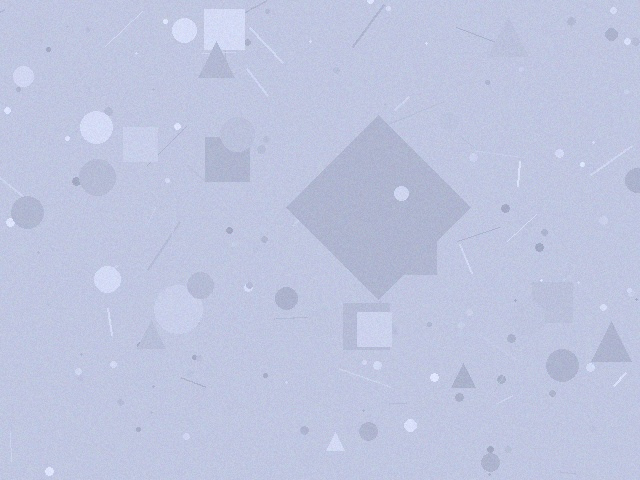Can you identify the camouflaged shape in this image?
The camouflaged shape is a diamond.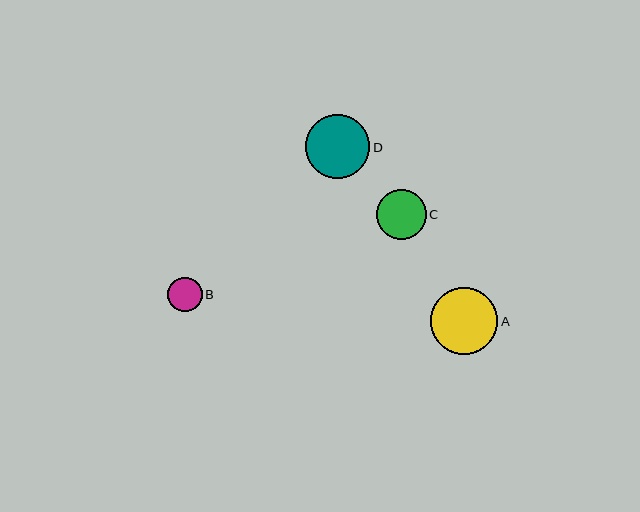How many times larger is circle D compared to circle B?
Circle D is approximately 1.9 times the size of circle B.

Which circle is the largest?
Circle A is the largest with a size of approximately 68 pixels.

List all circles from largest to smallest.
From largest to smallest: A, D, C, B.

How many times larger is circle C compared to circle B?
Circle C is approximately 1.4 times the size of circle B.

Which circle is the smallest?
Circle B is the smallest with a size of approximately 35 pixels.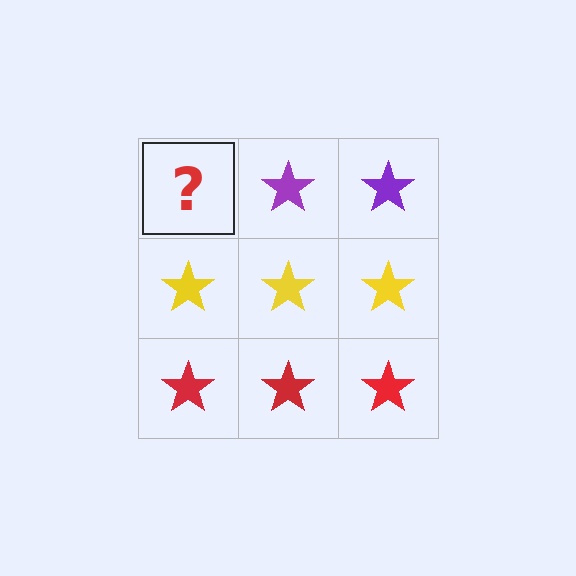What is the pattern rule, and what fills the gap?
The rule is that each row has a consistent color. The gap should be filled with a purple star.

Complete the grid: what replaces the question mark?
The question mark should be replaced with a purple star.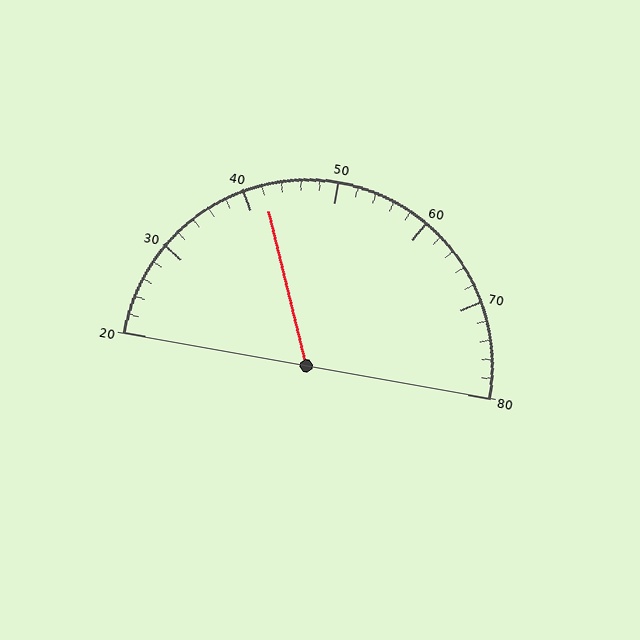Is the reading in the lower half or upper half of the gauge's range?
The reading is in the lower half of the range (20 to 80).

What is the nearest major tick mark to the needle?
The nearest major tick mark is 40.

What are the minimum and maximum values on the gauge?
The gauge ranges from 20 to 80.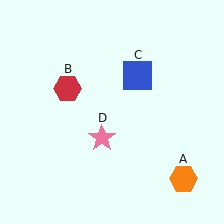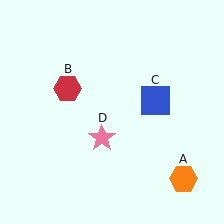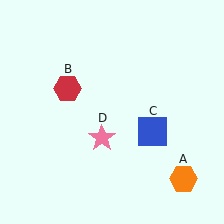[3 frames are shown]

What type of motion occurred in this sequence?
The blue square (object C) rotated clockwise around the center of the scene.